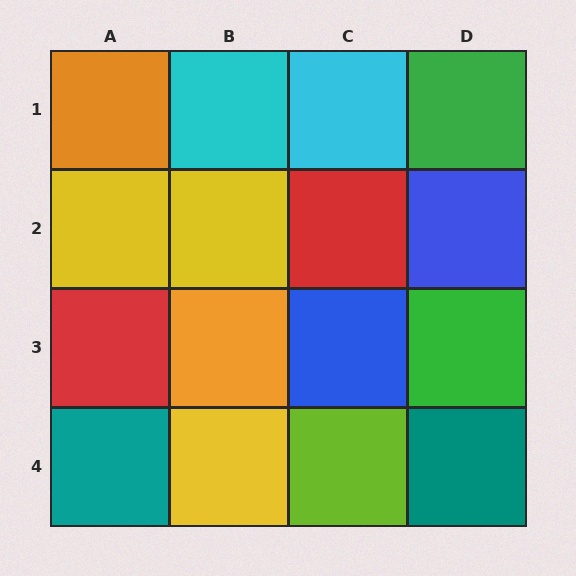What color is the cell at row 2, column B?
Yellow.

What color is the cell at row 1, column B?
Cyan.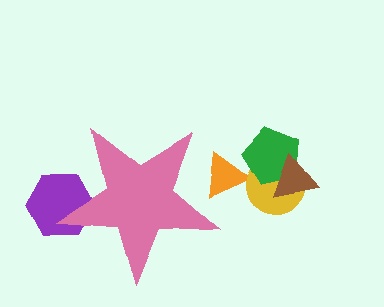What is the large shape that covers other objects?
A pink star.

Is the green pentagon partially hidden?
No, the green pentagon is fully visible.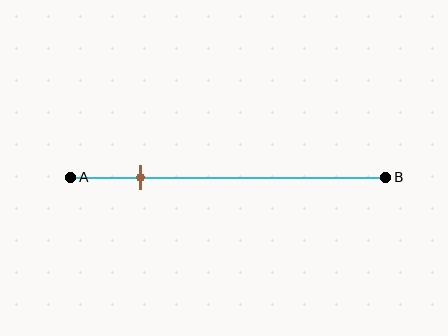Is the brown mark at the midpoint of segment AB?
No, the mark is at about 20% from A, not at the 50% midpoint.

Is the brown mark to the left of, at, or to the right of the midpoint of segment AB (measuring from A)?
The brown mark is to the left of the midpoint of segment AB.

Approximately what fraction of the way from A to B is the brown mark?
The brown mark is approximately 20% of the way from A to B.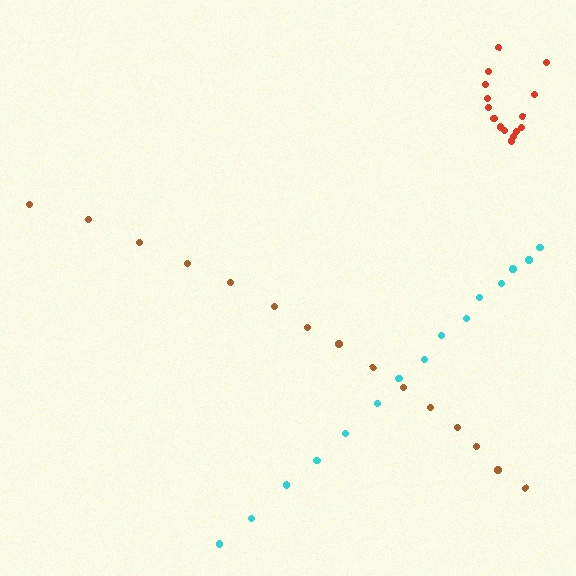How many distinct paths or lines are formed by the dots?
There are 3 distinct paths.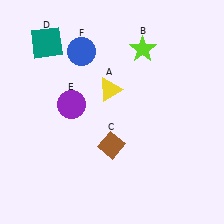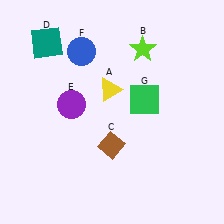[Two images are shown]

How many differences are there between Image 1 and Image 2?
There is 1 difference between the two images.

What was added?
A green square (G) was added in Image 2.